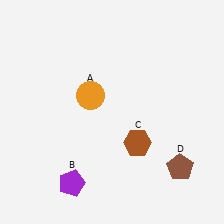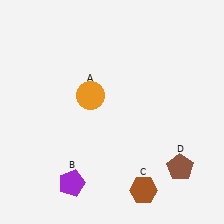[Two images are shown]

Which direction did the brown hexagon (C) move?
The brown hexagon (C) moved down.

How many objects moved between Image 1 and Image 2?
1 object moved between the two images.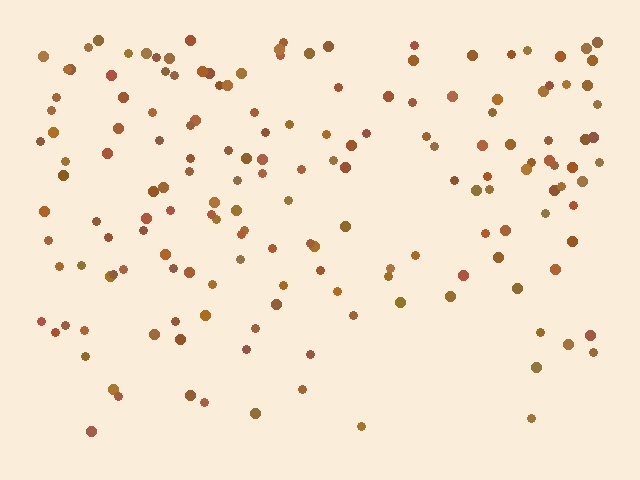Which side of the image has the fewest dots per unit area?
The bottom.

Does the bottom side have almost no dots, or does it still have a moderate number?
Still a moderate number, just noticeably fewer than the top.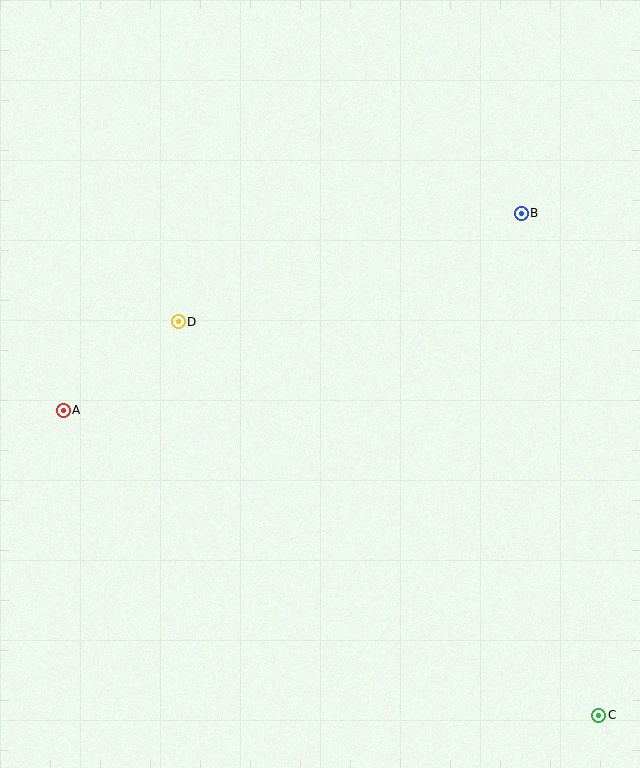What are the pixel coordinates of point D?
Point D is at (178, 322).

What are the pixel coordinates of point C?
Point C is at (599, 715).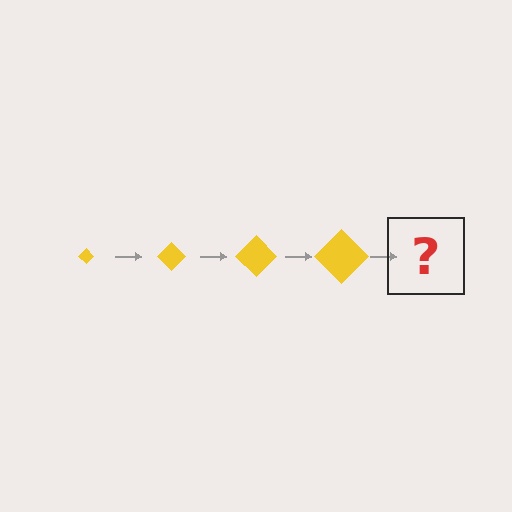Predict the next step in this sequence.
The next step is a yellow diamond, larger than the previous one.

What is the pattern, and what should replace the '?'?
The pattern is that the diamond gets progressively larger each step. The '?' should be a yellow diamond, larger than the previous one.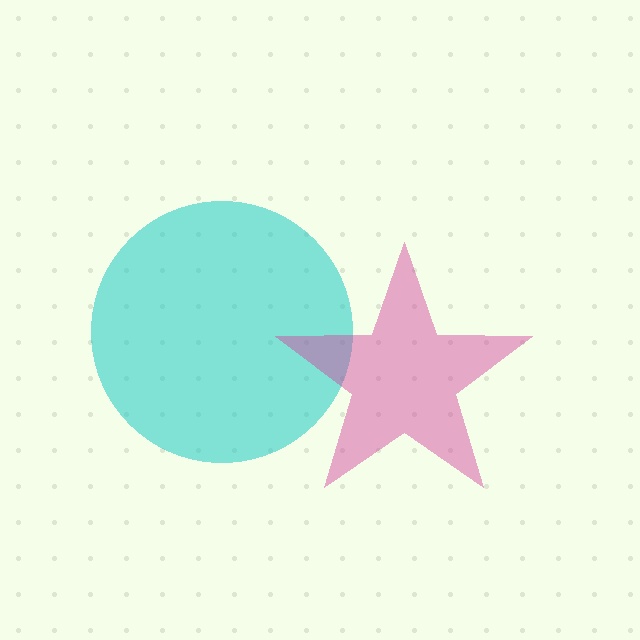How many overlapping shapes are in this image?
There are 2 overlapping shapes in the image.